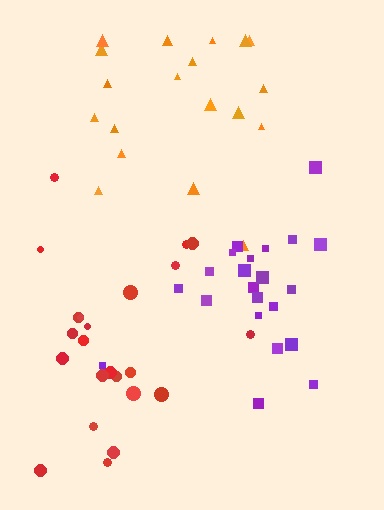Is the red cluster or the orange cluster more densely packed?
Red.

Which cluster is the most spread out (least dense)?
Orange.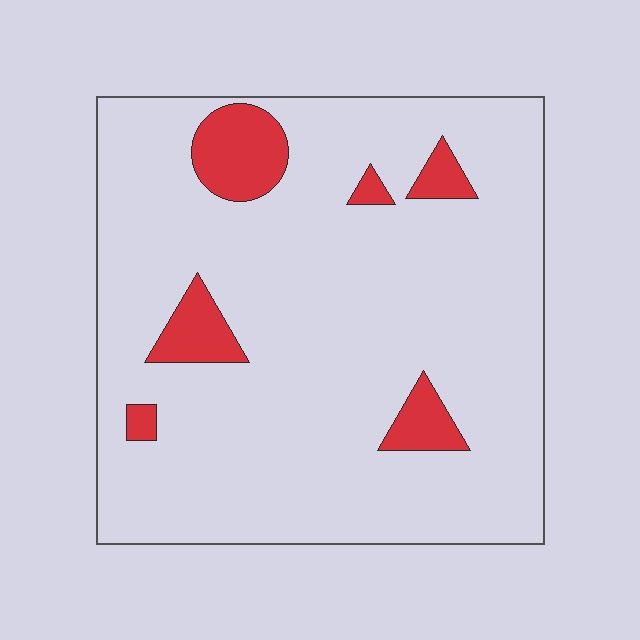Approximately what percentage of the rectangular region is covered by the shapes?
Approximately 10%.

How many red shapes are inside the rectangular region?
6.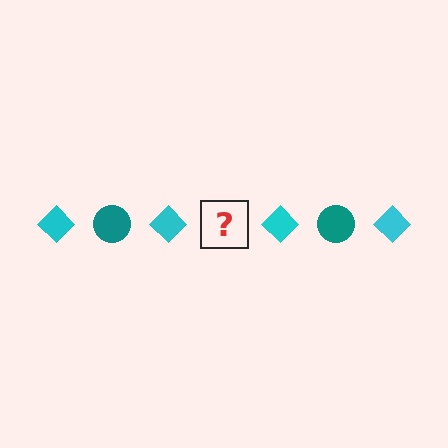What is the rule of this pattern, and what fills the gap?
The rule is that the pattern alternates between cyan diamond and teal circle. The gap should be filled with a teal circle.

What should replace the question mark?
The question mark should be replaced with a teal circle.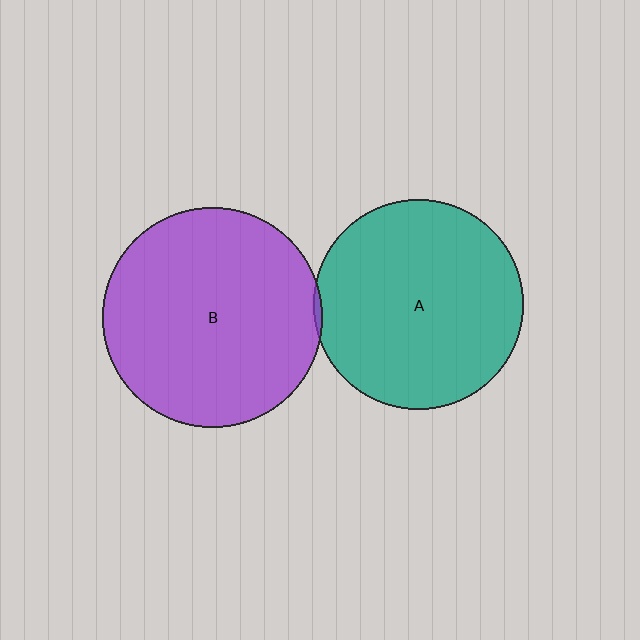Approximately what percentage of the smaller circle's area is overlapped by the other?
Approximately 5%.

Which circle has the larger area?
Circle B (purple).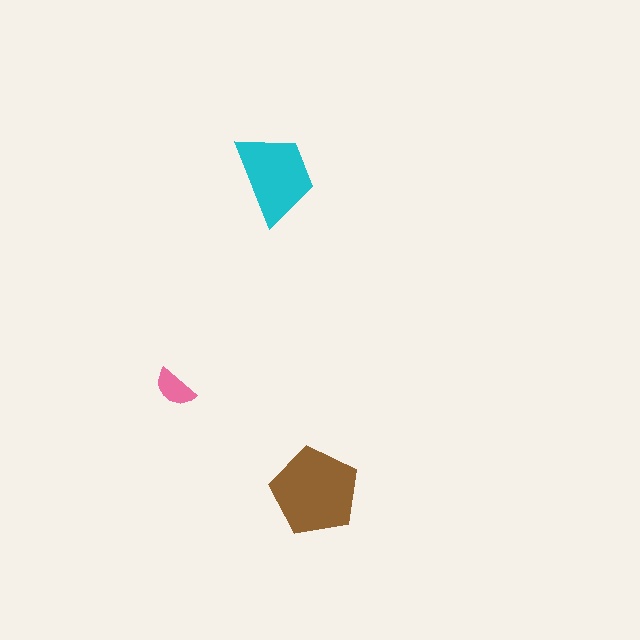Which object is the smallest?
The pink semicircle.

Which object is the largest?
The brown pentagon.